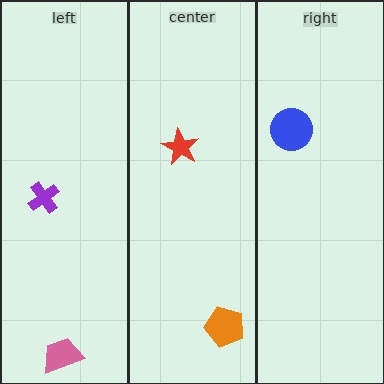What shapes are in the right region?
The blue circle.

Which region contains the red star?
The center region.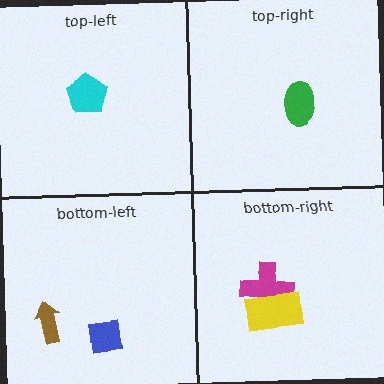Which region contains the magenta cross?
The bottom-right region.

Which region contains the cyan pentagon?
The top-left region.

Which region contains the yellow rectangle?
The bottom-right region.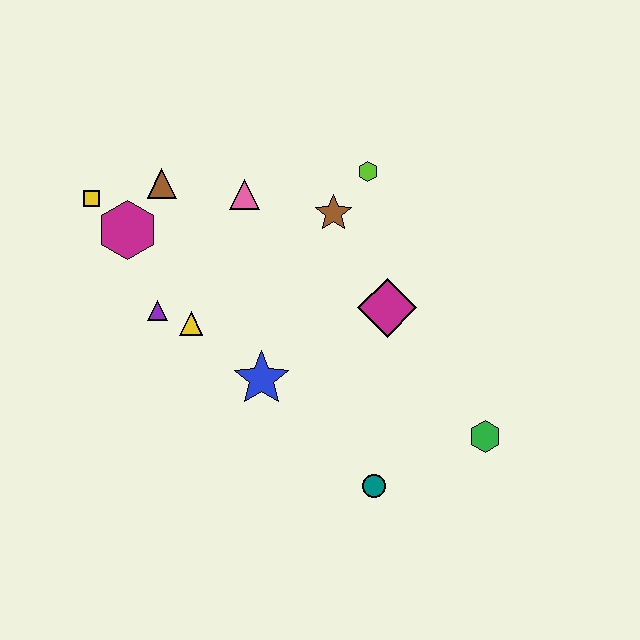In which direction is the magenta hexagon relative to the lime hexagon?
The magenta hexagon is to the left of the lime hexagon.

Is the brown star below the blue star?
No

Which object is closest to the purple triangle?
The yellow triangle is closest to the purple triangle.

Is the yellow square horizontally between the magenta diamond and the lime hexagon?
No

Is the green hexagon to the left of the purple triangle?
No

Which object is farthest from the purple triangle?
The green hexagon is farthest from the purple triangle.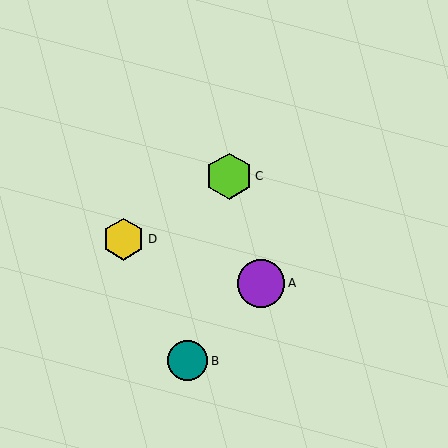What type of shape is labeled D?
Shape D is a yellow hexagon.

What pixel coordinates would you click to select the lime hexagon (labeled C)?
Click at (229, 176) to select the lime hexagon C.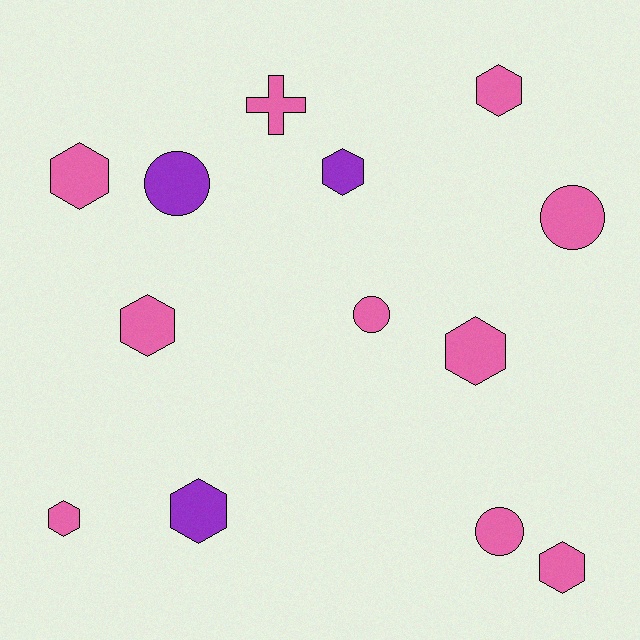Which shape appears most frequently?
Hexagon, with 8 objects.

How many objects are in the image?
There are 13 objects.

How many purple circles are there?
There is 1 purple circle.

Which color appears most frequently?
Pink, with 10 objects.